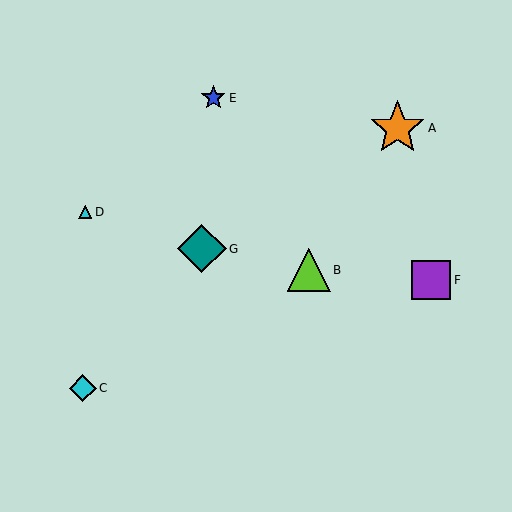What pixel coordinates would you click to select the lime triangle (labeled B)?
Click at (309, 270) to select the lime triangle B.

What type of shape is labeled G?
Shape G is a teal diamond.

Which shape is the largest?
The orange star (labeled A) is the largest.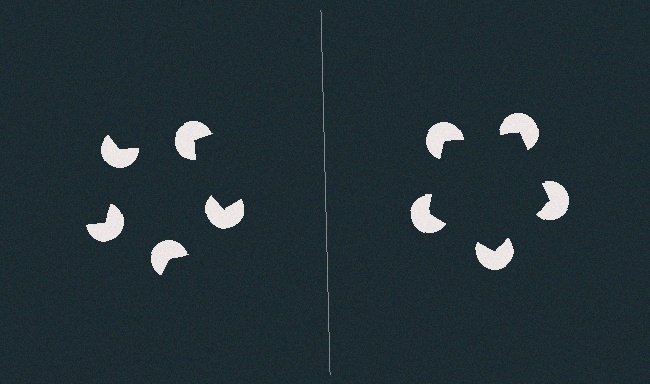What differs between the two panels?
The pac-man discs are positioned identically on both sides; only the wedge orientations differ. On the right they align to a pentagon; on the left they are misaligned.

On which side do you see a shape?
An illusory pentagon appears on the right side. On the left side the wedge cuts are rotated, so no coherent shape forms.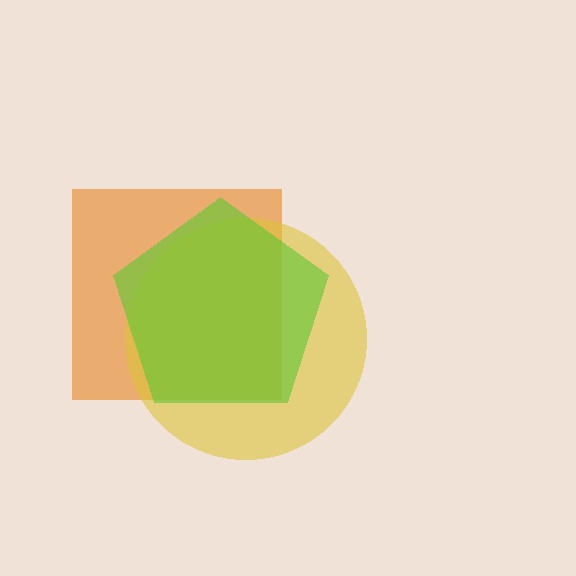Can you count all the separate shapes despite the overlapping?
Yes, there are 3 separate shapes.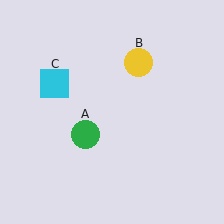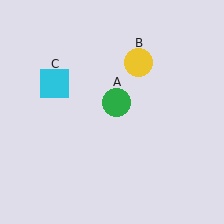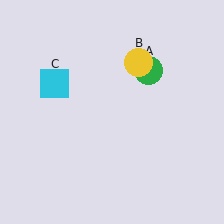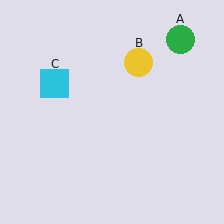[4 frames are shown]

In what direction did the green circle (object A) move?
The green circle (object A) moved up and to the right.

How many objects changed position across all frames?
1 object changed position: green circle (object A).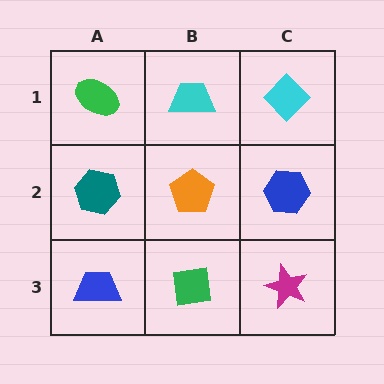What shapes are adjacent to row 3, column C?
A blue hexagon (row 2, column C), a green square (row 3, column B).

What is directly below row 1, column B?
An orange pentagon.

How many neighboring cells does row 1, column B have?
3.